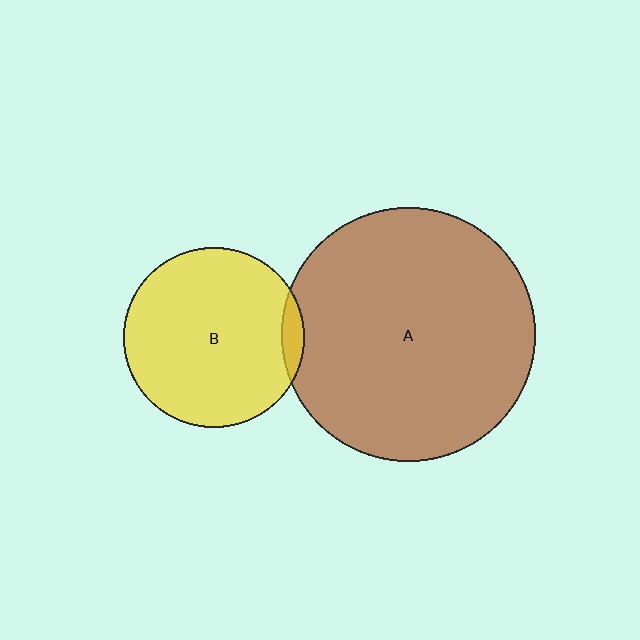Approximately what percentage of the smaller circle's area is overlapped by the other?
Approximately 5%.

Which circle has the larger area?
Circle A (brown).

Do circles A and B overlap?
Yes.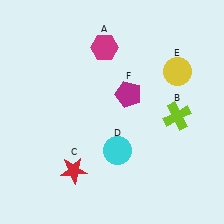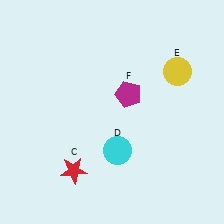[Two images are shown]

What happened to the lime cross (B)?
The lime cross (B) was removed in Image 2. It was in the bottom-right area of Image 1.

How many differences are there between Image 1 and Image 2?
There are 2 differences between the two images.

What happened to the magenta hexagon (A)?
The magenta hexagon (A) was removed in Image 2. It was in the top-left area of Image 1.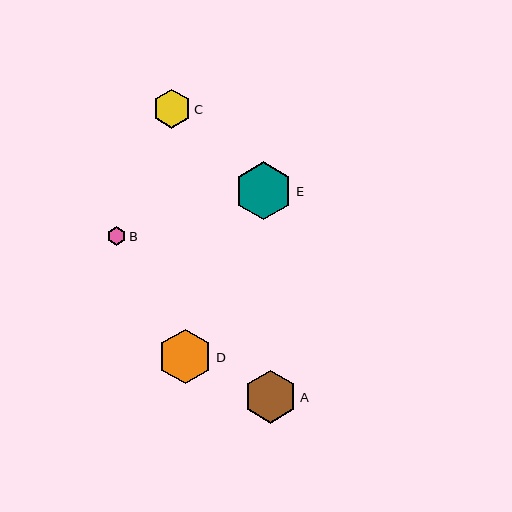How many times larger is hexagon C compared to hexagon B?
Hexagon C is approximately 2.1 times the size of hexagon B.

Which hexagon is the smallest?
Hexagon B is the smallest with a size of approximately 19 pixels.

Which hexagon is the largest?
Hexagon E is the largest with a size of approximately 58 pixels.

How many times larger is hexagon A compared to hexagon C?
Hexagon A is approximately 1.4 times the size of hexagon C.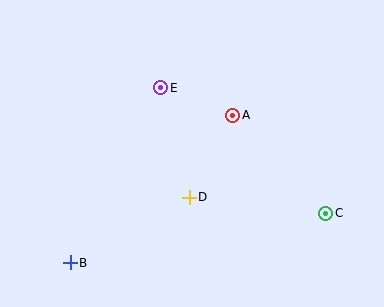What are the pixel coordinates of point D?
Point D is at (189, 197).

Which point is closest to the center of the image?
Point D at (189, 197) is closest to the center.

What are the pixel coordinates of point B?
Point B is at (70, 263).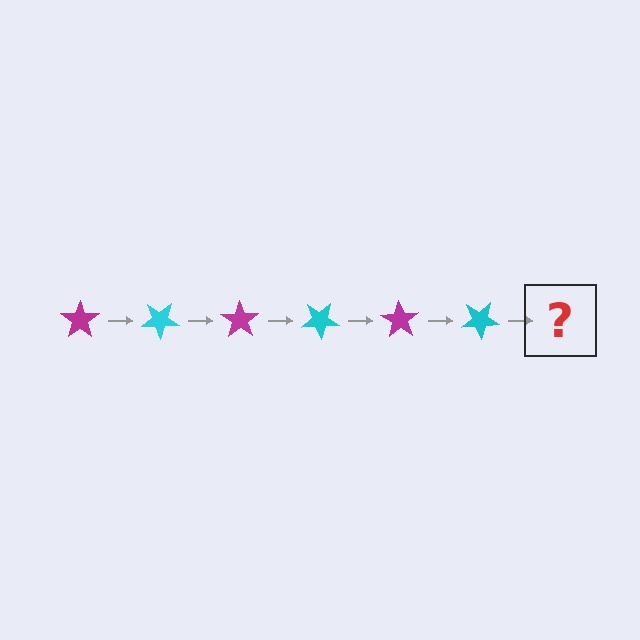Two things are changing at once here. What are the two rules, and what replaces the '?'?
The two rules are that it rotates 35 degrees each step and the color cycles through magenta and cyan. The '?' should be a magenta star, rotated 210 degrees from the start.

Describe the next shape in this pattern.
It should be a magenta star, rotated 210 degrees from the start.